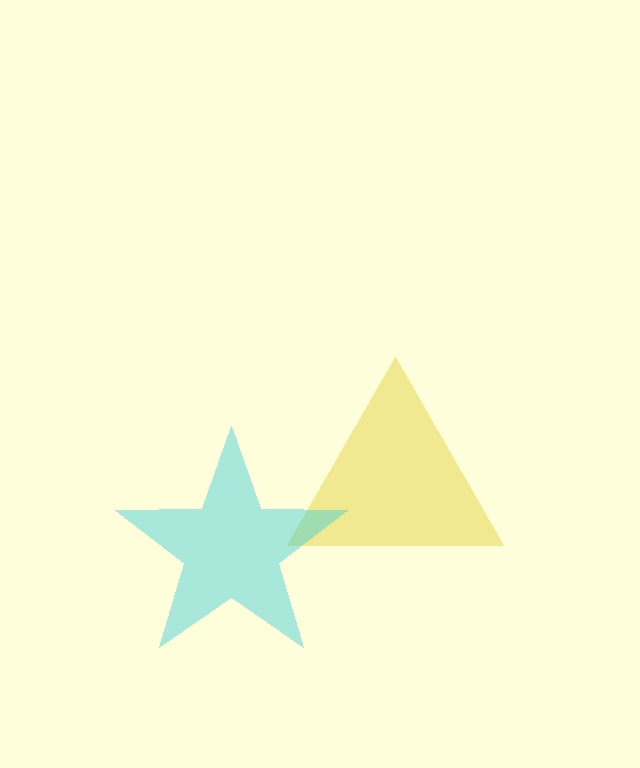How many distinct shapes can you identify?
There are 2 distinct shapes: a yellow triangle, a cyan star.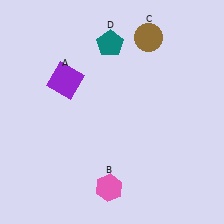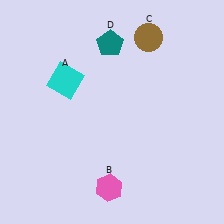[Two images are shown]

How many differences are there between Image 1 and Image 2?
There is 1 difference between the two images.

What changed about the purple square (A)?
In Image 1, A is purple. In Image 2, it changed to cyan.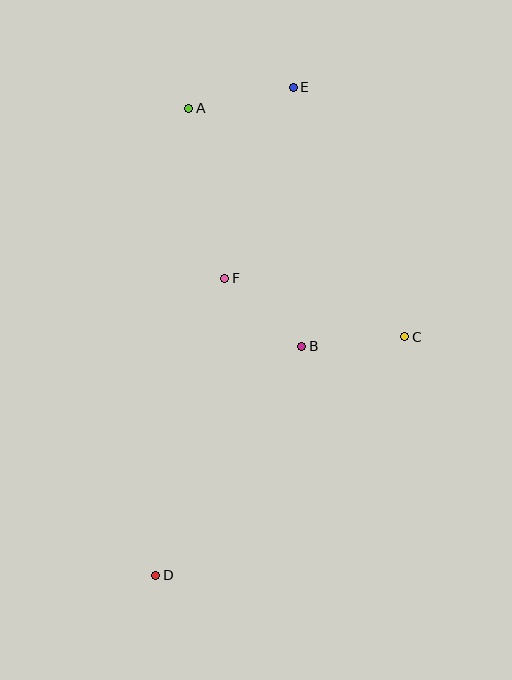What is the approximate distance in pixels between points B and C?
The distance between B and C is approximately 103 pixels.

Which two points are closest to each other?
Points B and F are closest to each other.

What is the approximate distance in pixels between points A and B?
The distance between A and B is approximately 263 pixels.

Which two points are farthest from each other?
Points D and E are farthest from each other.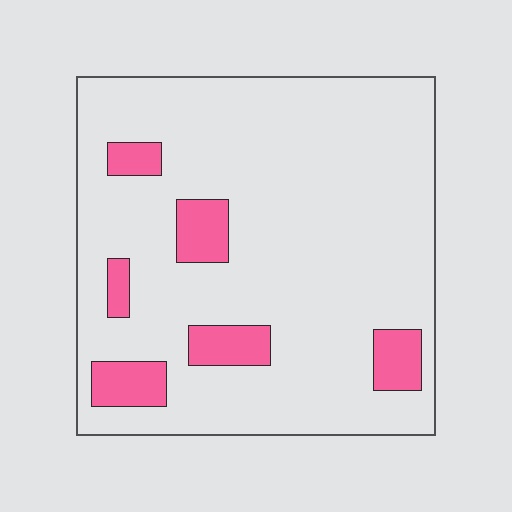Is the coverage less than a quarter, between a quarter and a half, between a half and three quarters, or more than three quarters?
Less than a quarter.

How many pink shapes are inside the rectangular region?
6.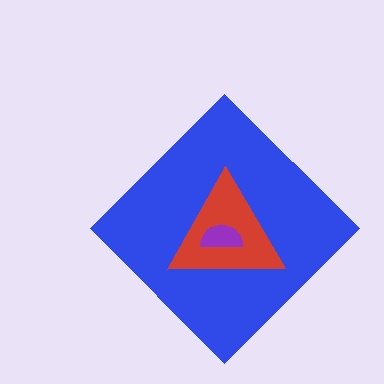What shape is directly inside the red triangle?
The purple semicircle.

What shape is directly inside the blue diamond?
The red triangle.